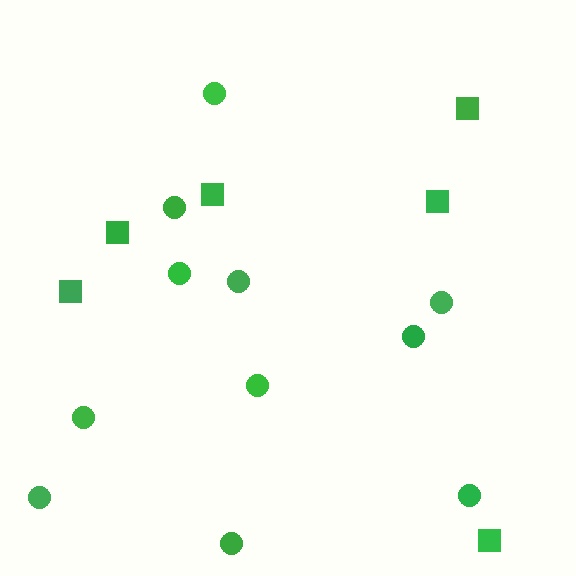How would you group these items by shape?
There are 2 groups: one group of circles (11) and one group of squares (6).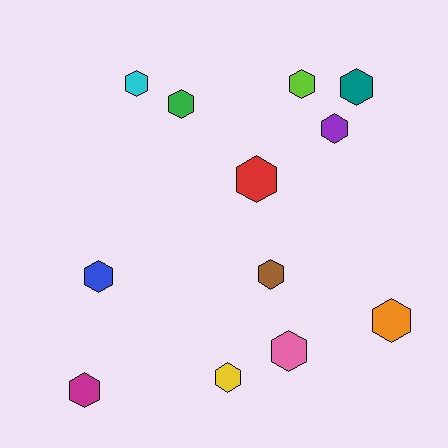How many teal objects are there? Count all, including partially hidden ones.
There is 1 teal object.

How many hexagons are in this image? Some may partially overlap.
There are 12 hexagons.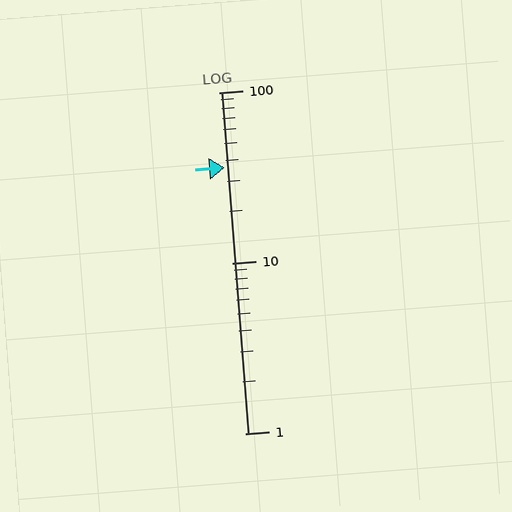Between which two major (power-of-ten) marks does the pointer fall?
The pointer is between 10 and 100.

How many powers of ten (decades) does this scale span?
The scale spans 2 decades, from 1 to 100.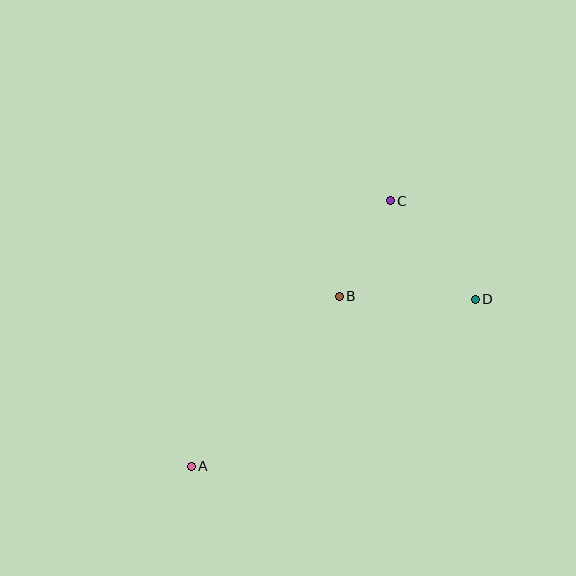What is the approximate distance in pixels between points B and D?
The distance between B and D is approximately 136 pixels.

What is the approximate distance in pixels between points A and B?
The distance between A and B is approximately 226 pixels.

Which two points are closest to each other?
Points B and C are closest to each other.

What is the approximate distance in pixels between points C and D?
The distance between C and D is approximately 130 pixels.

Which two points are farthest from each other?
Points A and C are farthest from each other.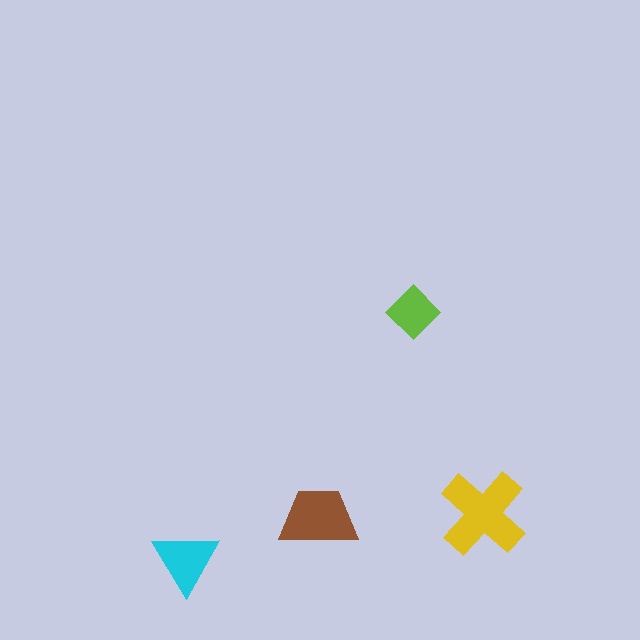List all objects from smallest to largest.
The lime diamond, the cyan triangle, the brown trapezoid, the yellow cross.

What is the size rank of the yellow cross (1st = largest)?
1st.